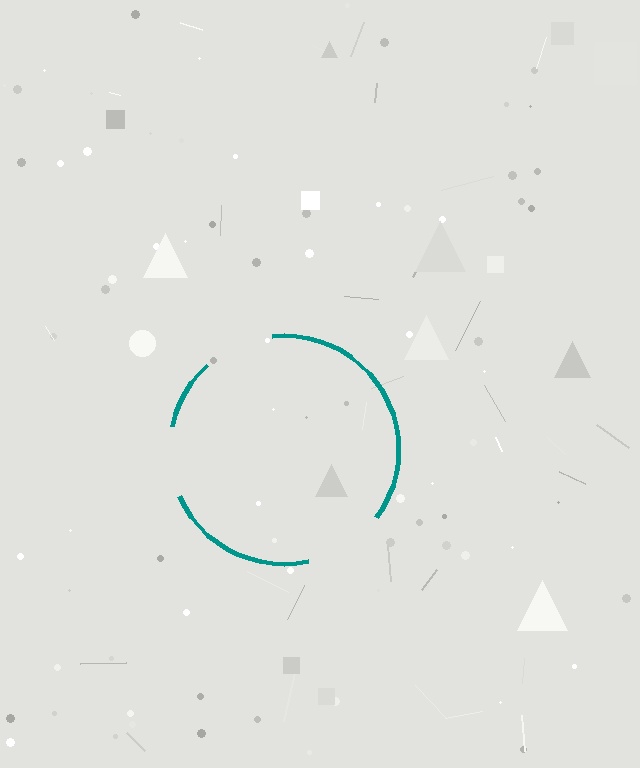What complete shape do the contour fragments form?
The contour fragments form a circle.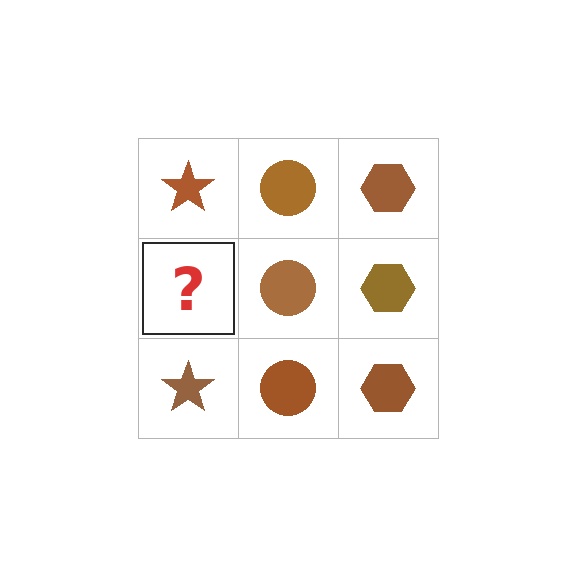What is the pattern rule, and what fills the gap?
The rule is that each column has a consistent shape. The gap should be filled with a brown star.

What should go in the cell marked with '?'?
The missing cell should contain a brown star.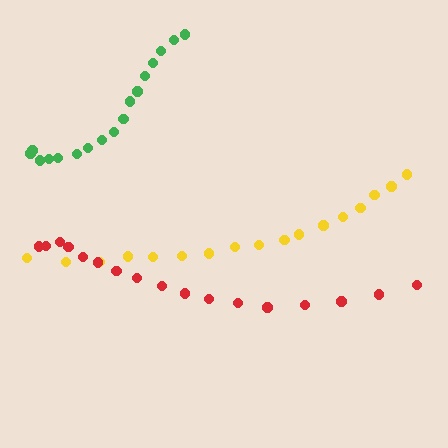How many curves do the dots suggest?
There are 3 distinct paths.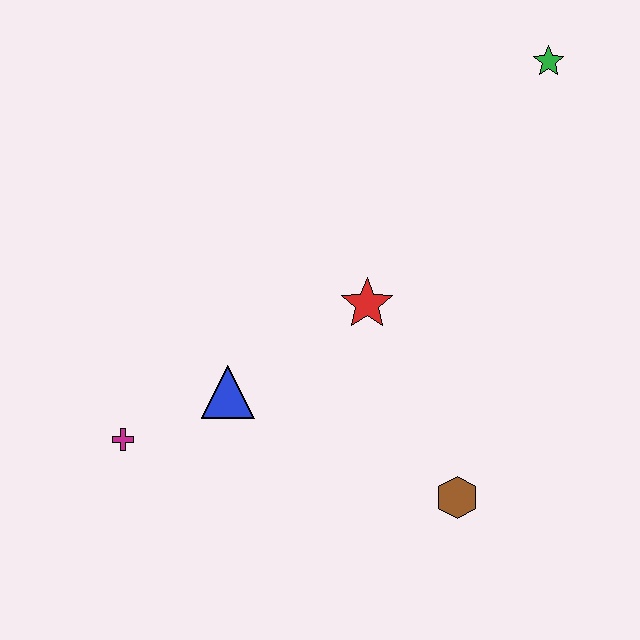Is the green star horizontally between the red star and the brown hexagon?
No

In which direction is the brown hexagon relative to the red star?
The brown hexagon is below the red star.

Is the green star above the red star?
Yes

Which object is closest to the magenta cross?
The blue triangle is closest to the magenta cross.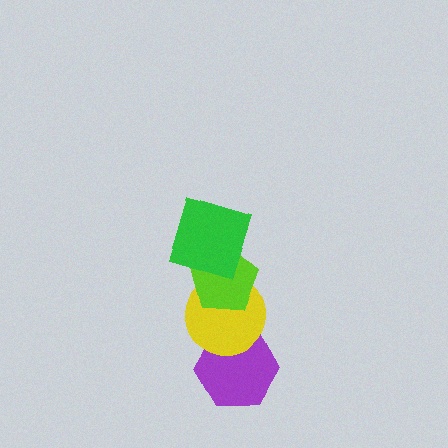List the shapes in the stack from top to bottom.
From top to bottom: the green square, the lime pentagon, the yellow circle, the purple hexagon.